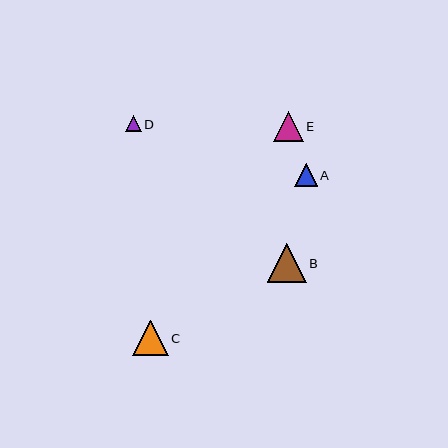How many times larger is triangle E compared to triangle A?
Triangle E is approximately 1.3 times the size of triangle A.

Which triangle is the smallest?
Triangle D is the smallest with a size of approximately 16 pixels.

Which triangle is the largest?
Triangle B is the largest with a size of approximately 39 pixels.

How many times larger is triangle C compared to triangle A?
Triangle C is approximately 1.6 times the size of triangle A.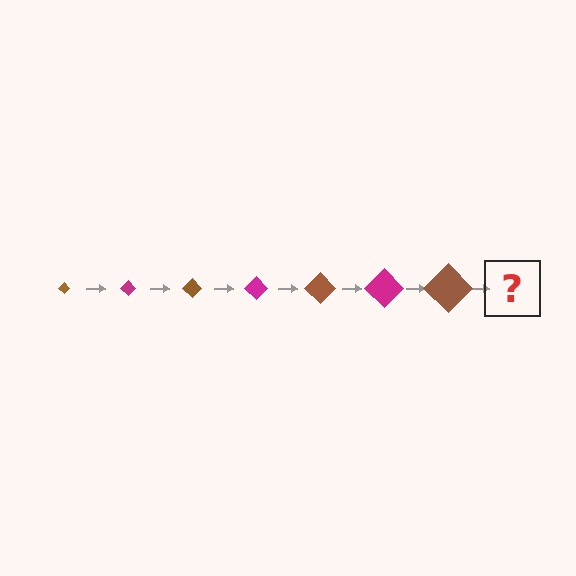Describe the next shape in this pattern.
It should be a magenta diamond, larger than the previous one.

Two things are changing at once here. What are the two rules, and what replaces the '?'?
The two rules are that the diamond grows larger each step and the color cycles through brown and magenta. The '?' should be a magenta diamond, larger than the previous one.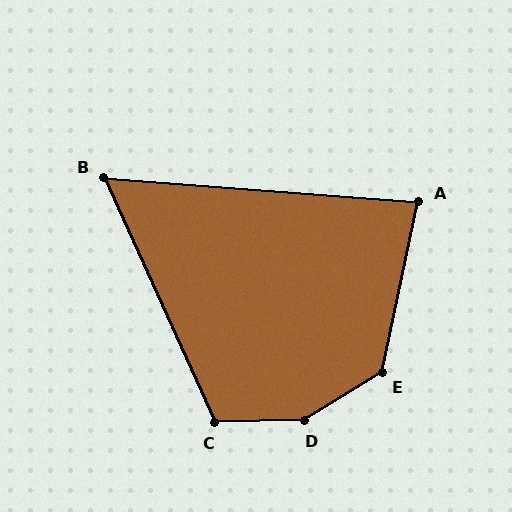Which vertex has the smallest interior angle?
B, at approximately 61 degrees.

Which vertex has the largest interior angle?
D, at approximately 149 degrees.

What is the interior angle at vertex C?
Approximately 113 degrees (obtuse).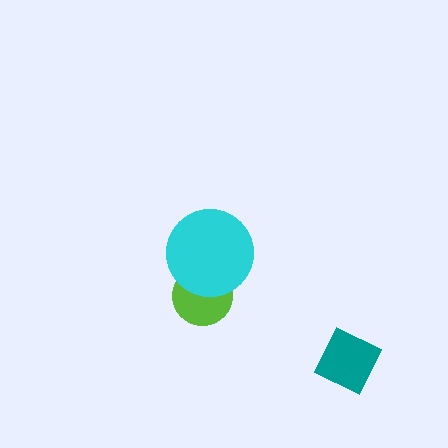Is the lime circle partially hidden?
Yes, it is partially covered by another shape.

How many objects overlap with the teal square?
0 objects overlap with the teal square.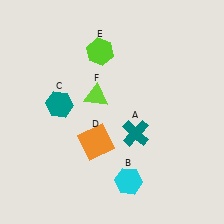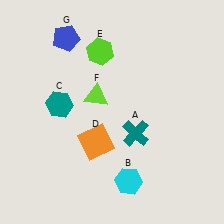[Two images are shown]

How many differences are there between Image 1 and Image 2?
There is 1 difference between the two images.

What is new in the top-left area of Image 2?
A blue pentagon (G) was added in the top-left area of Image 2.